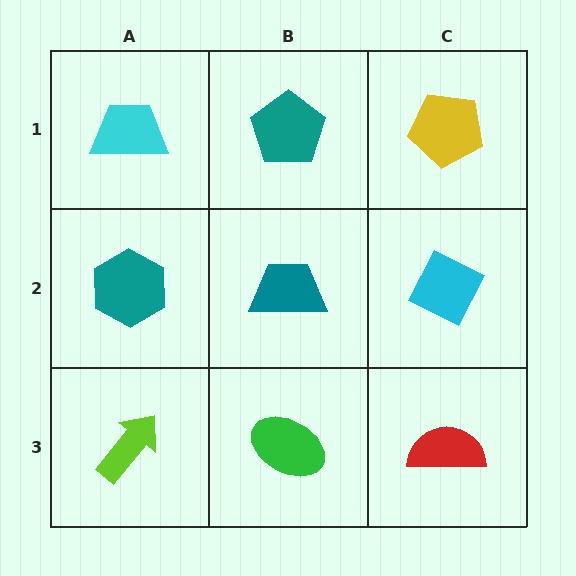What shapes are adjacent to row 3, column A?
A teal hexagon (row 2, column A), a green ellipse (row 3, column B).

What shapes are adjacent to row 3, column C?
A cyan diamond (row 2, column C), a green ellipse (row 3, column B).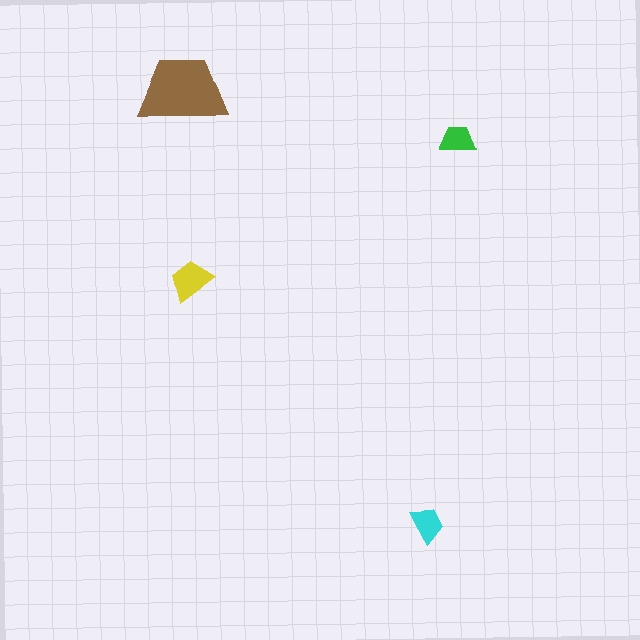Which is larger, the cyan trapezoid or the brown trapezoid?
The brown one.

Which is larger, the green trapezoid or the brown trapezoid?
The brown one.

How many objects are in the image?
There are 4 objects in the image.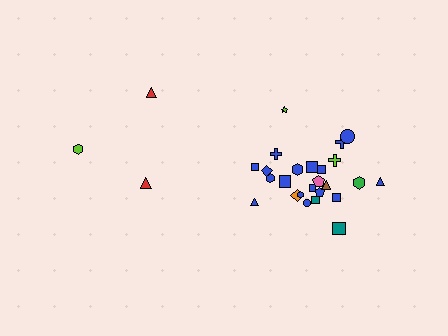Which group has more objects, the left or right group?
The right group.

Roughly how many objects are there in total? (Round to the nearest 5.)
Roughly 30 objects in total.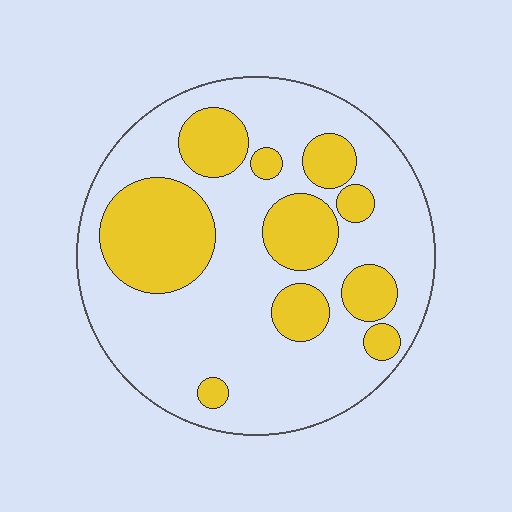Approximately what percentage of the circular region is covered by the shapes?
Approximately 30%.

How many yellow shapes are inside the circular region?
10.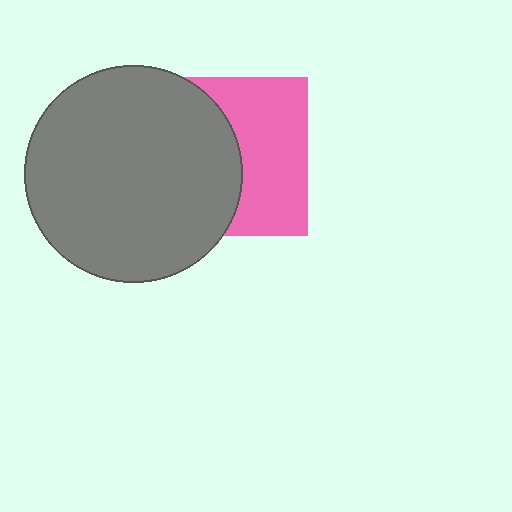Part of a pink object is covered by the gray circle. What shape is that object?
It is a square.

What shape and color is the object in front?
The object in front is a gray circle.